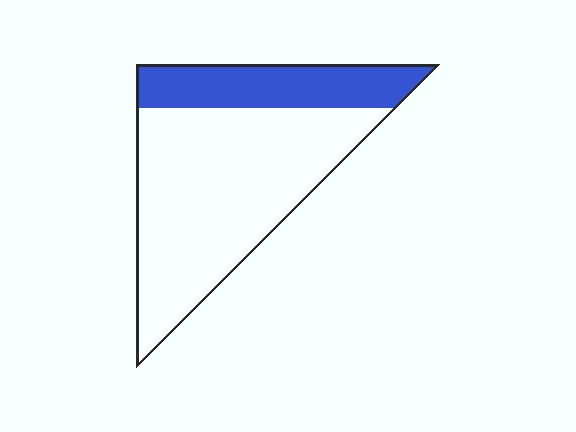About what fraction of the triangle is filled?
About one quarter (1/4).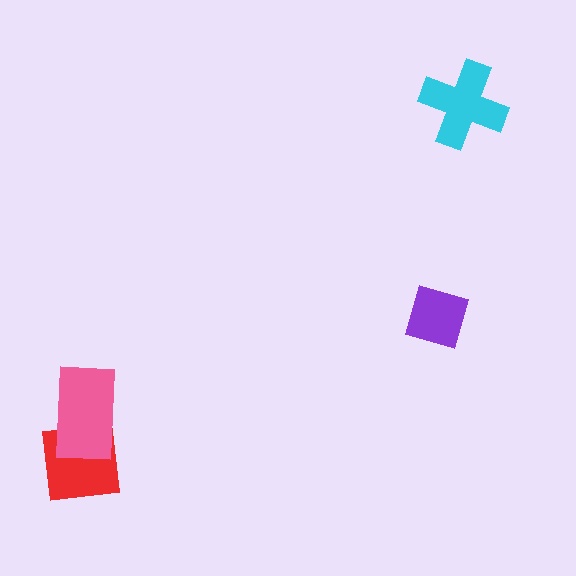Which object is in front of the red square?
The pink rectangle is in front of the red square.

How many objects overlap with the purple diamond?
0 objects overlap with the purple diamond.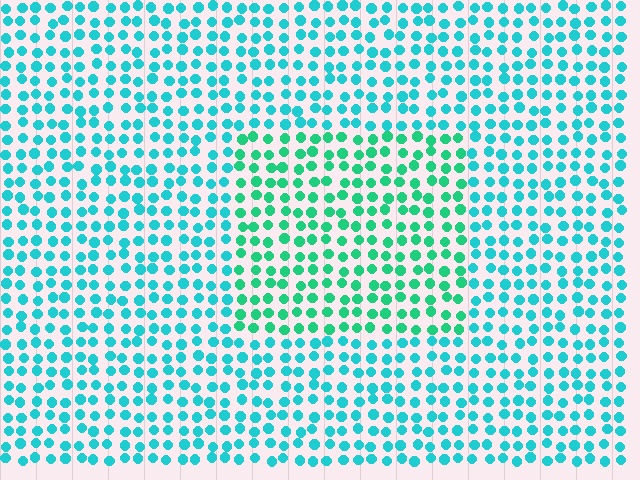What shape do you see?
I see a rectangle.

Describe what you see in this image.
The image is filled with small cyan elements in a uniform arrangement. A rectangle-shaped region is visible where the elements are tinted to a slightly different hue, forming a subtle color boundary.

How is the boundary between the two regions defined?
The boundary is defined purely by a slight shift in hue (about 29 degrees). Spacing, size, and orientation are identical on both sides.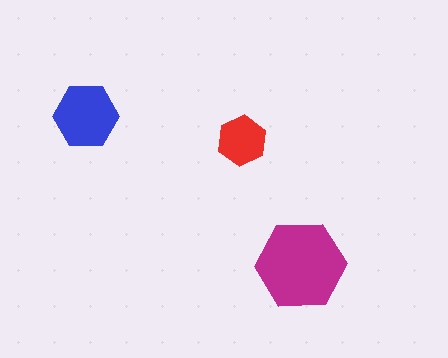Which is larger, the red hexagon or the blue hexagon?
The blue one.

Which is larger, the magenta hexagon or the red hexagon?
The magenta one.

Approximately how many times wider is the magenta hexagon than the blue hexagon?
About 1.5 times wider.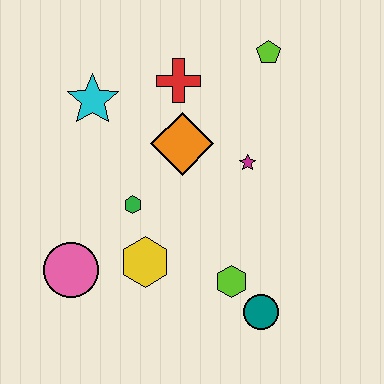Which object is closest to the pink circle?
The yellow hexagon is closest to the pink circle.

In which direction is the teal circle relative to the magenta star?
The teal circle is below the magenta star.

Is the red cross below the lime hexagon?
No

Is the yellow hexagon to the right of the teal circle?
No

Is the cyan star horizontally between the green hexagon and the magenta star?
No